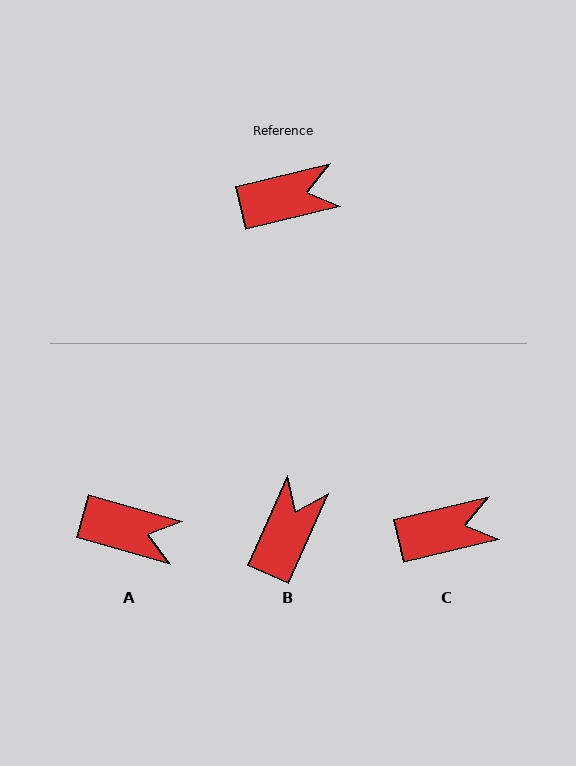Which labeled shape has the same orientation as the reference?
C.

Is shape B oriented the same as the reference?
No, it is off by about 53 degrees.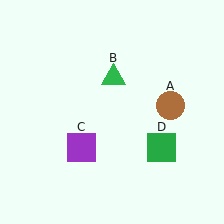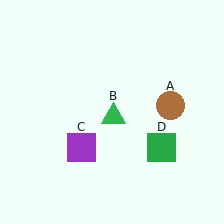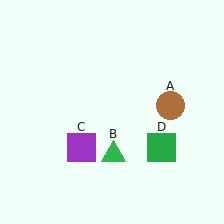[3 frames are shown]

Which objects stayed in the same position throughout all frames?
Brown circle (object A) and purple square (object C) and green square (object D) remained stationary.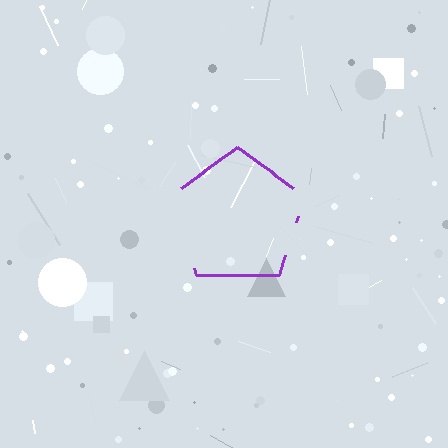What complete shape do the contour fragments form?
The contour fragments form a pentagon.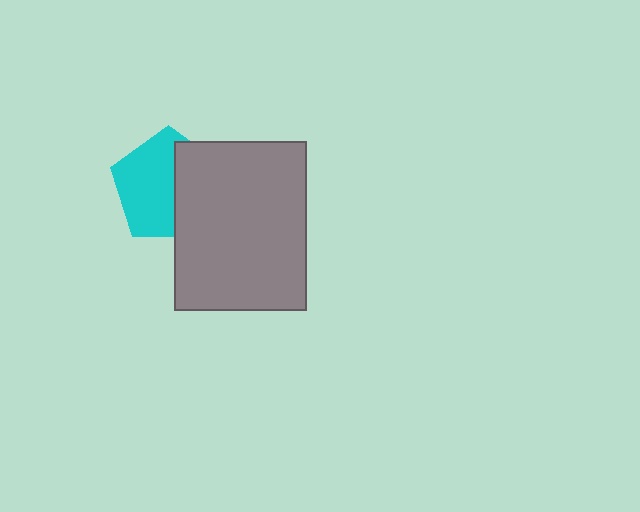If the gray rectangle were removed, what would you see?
You would see the complete cyan pentagon.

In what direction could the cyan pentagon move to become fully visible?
The cyan pentagon could move left. That would shift it out from behind the gray rectangle entirely.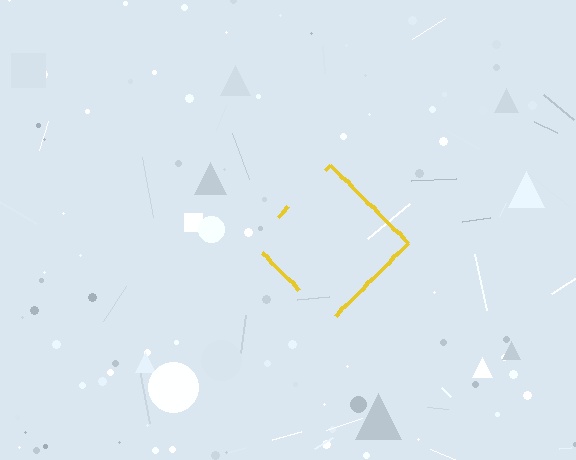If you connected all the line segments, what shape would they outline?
They would outline a diamond.